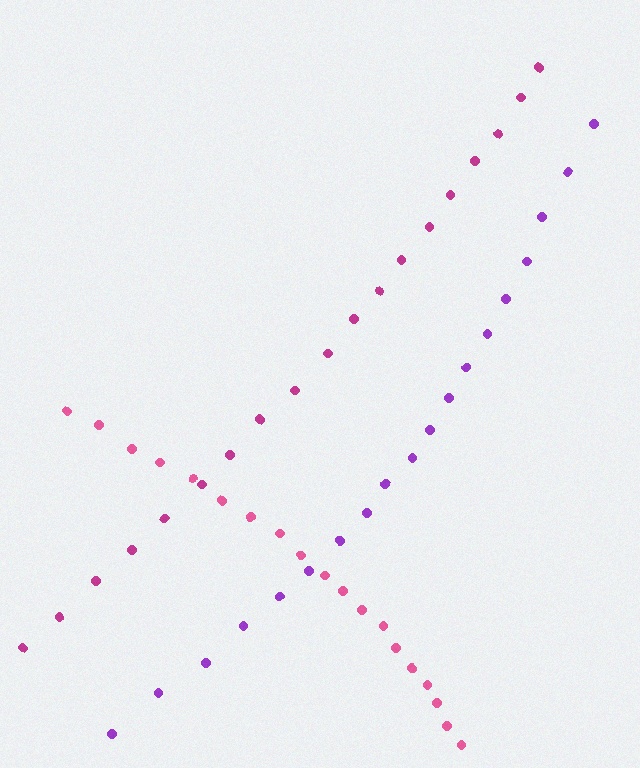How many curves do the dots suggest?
There are 3 distinct paths.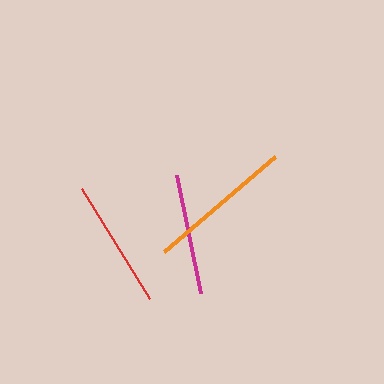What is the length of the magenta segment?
The magenta segment is approximately 121 pixels long.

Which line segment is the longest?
The orange line is the longest at approximately 147 pixels.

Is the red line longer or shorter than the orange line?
The orange line is longer than the red line.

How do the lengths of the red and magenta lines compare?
The red and magenta lines are approximately the same length.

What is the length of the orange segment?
The orange segment is approximately 147 pixels long.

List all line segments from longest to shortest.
From longest to shortest: orange, red, magenta.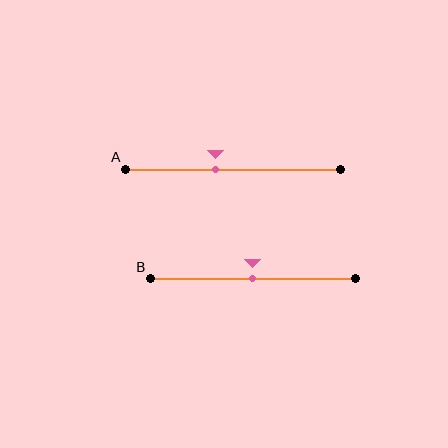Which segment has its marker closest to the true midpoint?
Segment B has its marker closest to the true midpoint.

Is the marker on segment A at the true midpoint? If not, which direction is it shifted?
No, the marker on segment A is shifted to the left by about 8% of the segment length.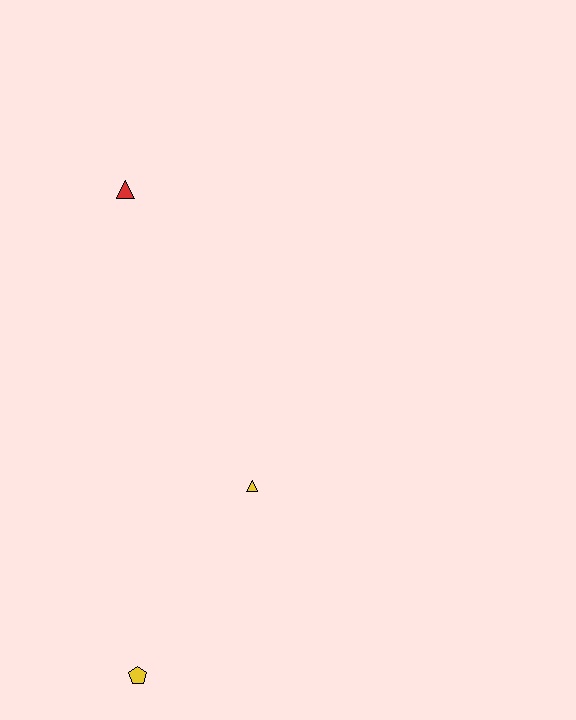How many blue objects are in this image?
There are no blue objects.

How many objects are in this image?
There are 3 objects.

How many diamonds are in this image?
There are no diamonds.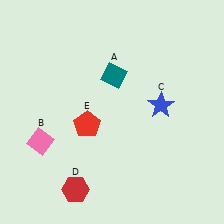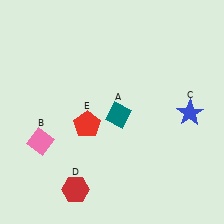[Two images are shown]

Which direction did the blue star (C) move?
The blue star (C) moved right.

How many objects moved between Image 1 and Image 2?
2 objects moved between the two images.